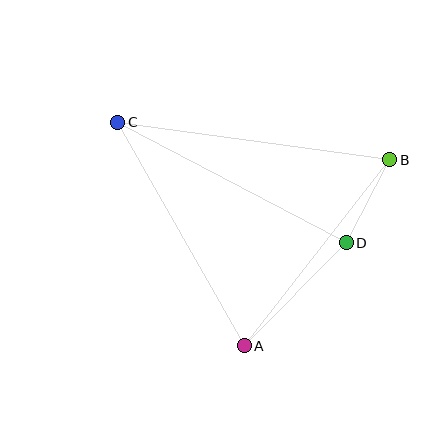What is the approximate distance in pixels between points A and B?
The distance between A and B is approximately 236 pixels.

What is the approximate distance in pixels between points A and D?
The distance between A and D is approximately 145 pixels.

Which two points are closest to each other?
Points B and D are closest to each other.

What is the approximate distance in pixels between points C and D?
The distance between C and D is approximately 258 pixels.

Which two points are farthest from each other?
Points B and C are farthest from each other.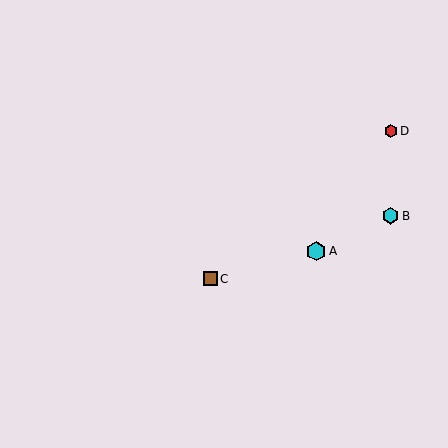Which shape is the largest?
The cyan hexagon (labeled A) is the largest.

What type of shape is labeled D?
Shape D is a red hexagon.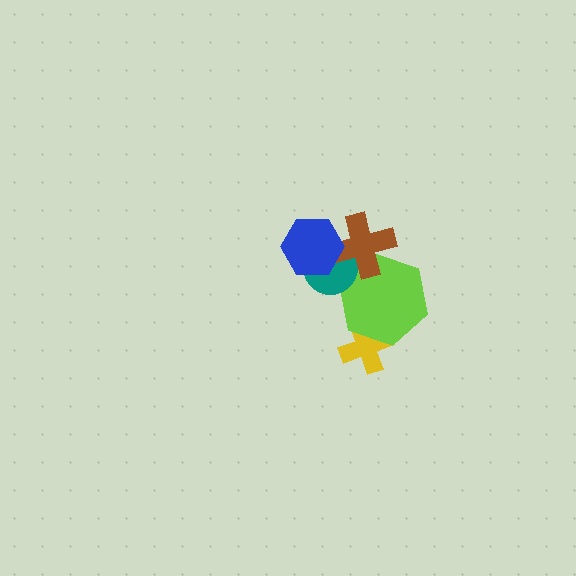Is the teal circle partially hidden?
Yes, it is partially covered by another shape.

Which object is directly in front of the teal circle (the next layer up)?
The brown cross is directly in front of the teal circle.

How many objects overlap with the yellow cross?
1 object overlaps with the yellow cross.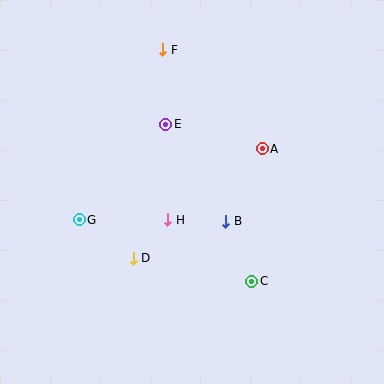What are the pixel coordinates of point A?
Point A is at (262, 149).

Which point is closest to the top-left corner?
Point F is closest to the top-left corner.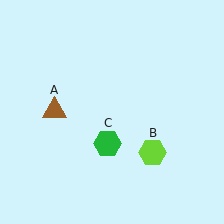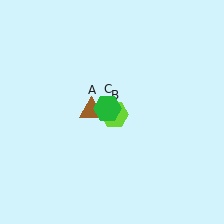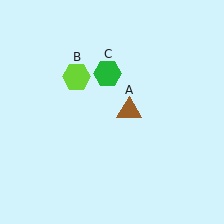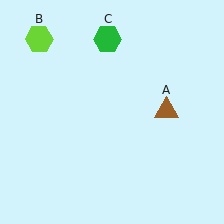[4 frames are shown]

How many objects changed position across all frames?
3 objects changed position: brown triangle (object A), lime hexagon (object B), green hexagon (object C).